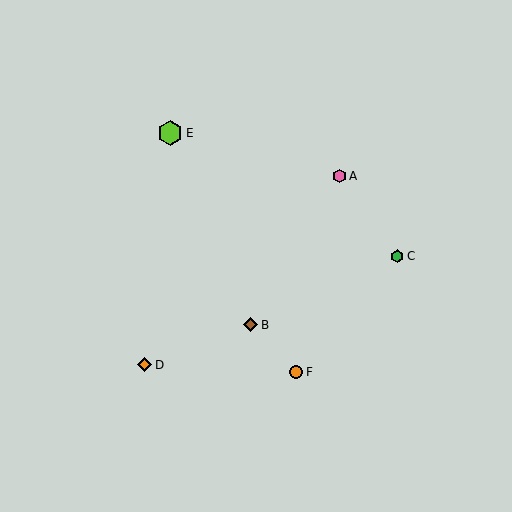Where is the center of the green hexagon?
The center of the green hexagon is at (397, 256).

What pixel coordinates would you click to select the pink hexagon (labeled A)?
Click at (339, 176) to select the pink hexagon A.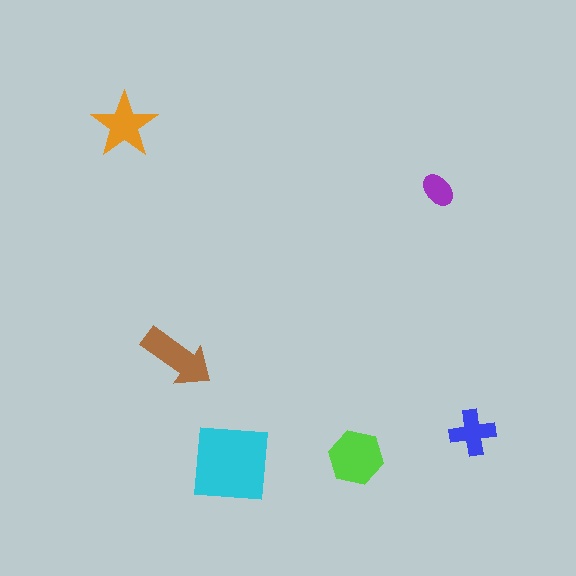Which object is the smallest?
The purple ellipse.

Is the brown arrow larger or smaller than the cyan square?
Smaller.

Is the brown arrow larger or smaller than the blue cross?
Larger.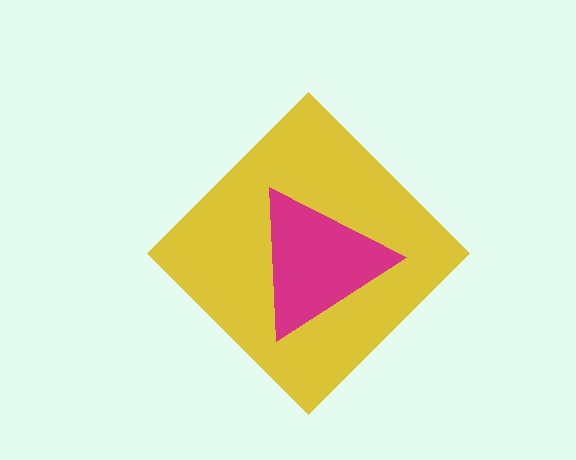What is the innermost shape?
The magenta triangle.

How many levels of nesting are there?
2.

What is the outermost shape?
The yellow diamond.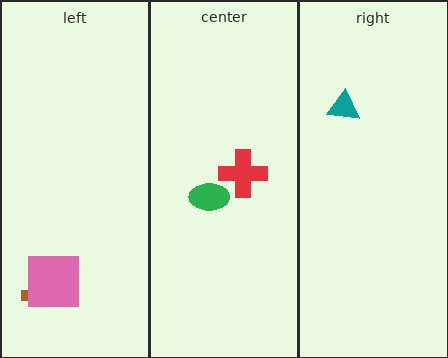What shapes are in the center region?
The green ellipse, the red cross.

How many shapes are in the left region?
2.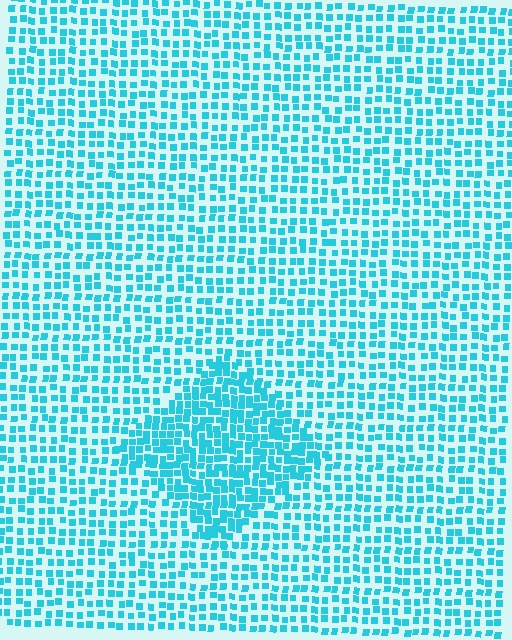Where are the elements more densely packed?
The elements are more densely packed inside the diamond boundary.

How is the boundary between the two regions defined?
The boundary is defined by a change in element density (approximately 1.7x ratio). All elements are the same color, size, and shape.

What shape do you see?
I see a diamond.